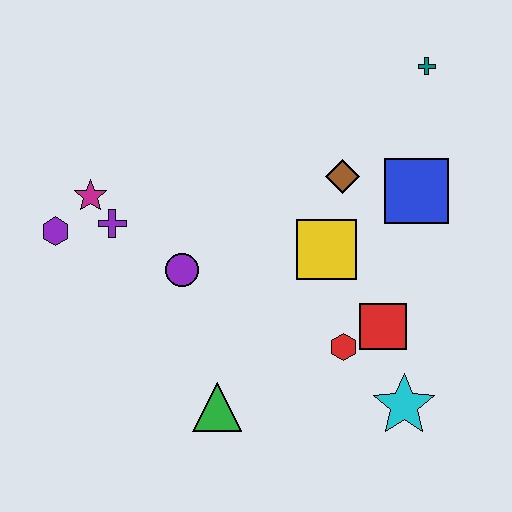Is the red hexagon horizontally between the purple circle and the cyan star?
Yes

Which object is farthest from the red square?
The purple hexagon is farthest from the red square.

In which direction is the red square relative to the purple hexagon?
The red square is to the right of the purple hexagon.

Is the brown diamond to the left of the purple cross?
No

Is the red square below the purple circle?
Yes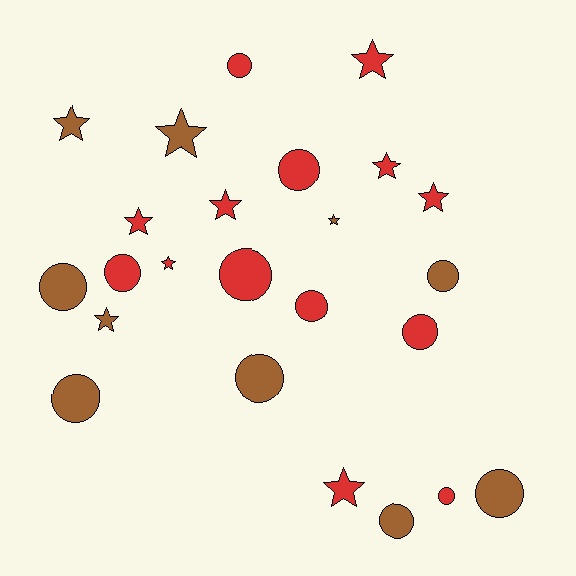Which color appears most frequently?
Red, with 14 objects.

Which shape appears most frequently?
Circle, with 13 objects.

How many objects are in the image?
There are 24 objects.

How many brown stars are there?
There are 4 brown stars.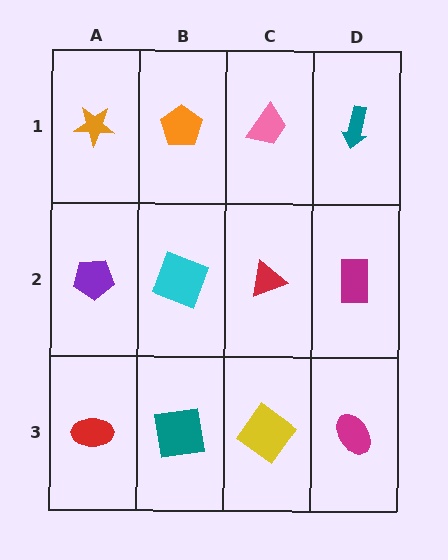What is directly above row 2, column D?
A teal arrow.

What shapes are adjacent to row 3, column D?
A magenta rectangle (row 2, column D), a yellow diamond (row 3, column C).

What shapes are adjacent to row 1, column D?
A magenta rectangle (row 2, column D), a pink trapezoid (row 1, column C).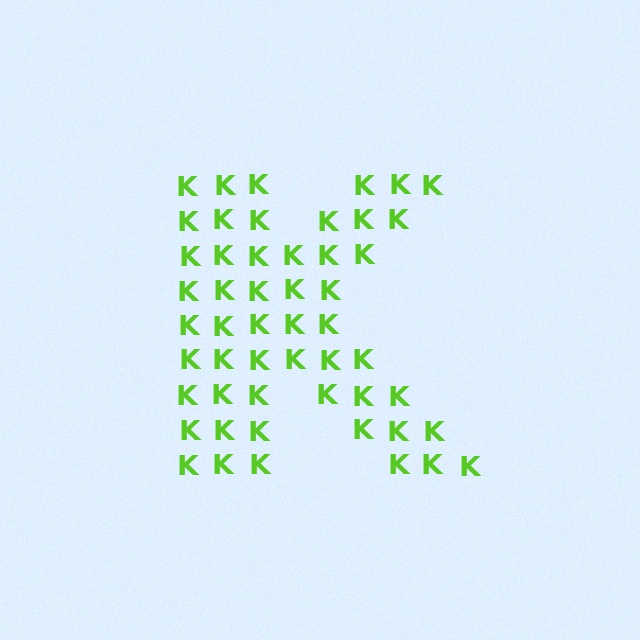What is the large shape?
The large shape is the letter K.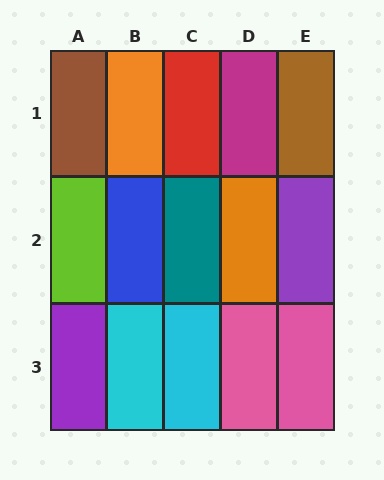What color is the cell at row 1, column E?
Brown.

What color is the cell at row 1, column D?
Magenta.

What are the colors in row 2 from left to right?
Lime, blue, teal, orange, purple.